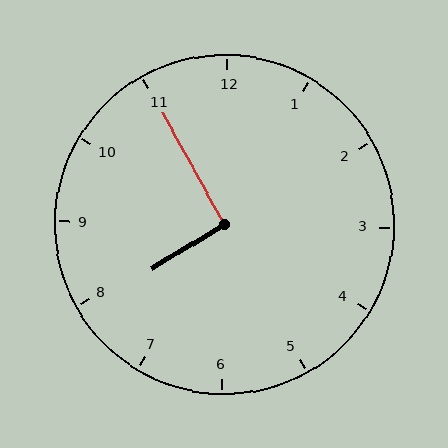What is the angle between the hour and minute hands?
Approximately 92 degrees.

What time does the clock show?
7:55.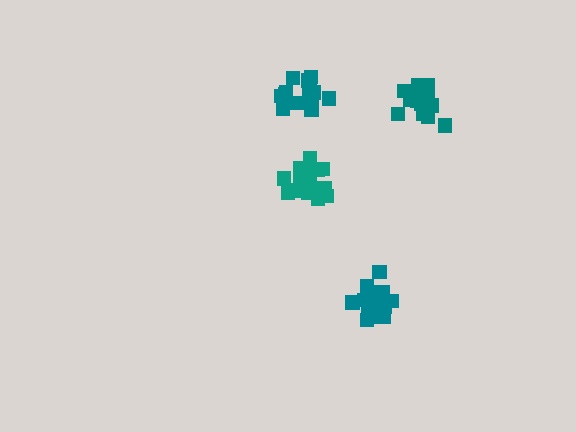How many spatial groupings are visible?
There are 4 spatial groupings.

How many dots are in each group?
Group 1: 17 dots, Group 2: 20 dots, Group 3: 18 dots, Group 4: 16 dots (71 total).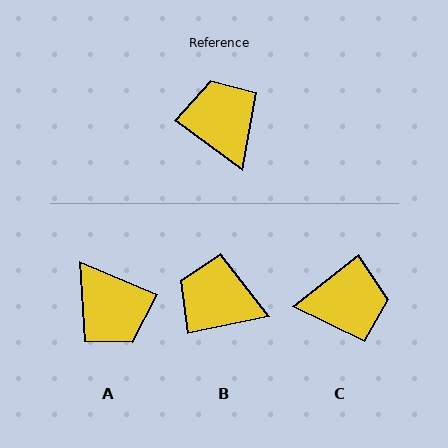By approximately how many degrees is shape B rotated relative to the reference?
Approximately 48 degrees counter-clockwise.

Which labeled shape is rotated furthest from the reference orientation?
A, about 166 degrees away.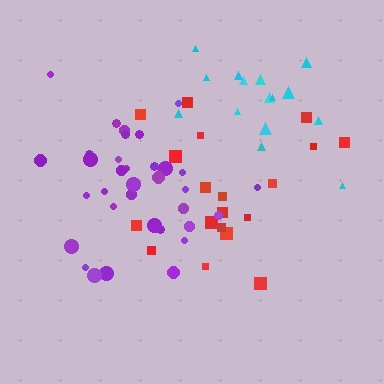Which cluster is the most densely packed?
Purple.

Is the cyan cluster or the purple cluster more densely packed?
Purple.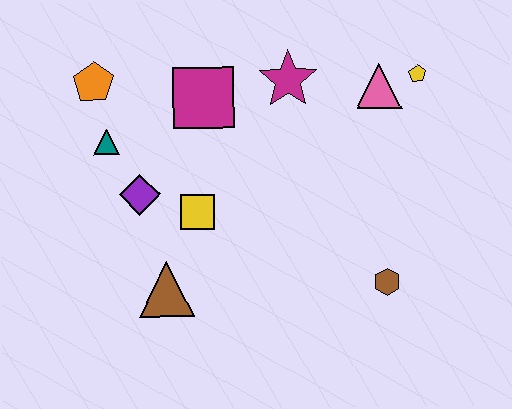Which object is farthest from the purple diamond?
The yellow pentagon is farthest from the purple diamond.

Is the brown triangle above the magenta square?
No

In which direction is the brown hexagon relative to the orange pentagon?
The brown hexagon is to the right of the orange pentagon.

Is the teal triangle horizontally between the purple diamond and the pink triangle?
No